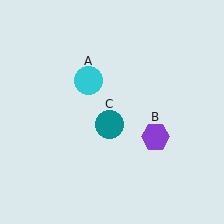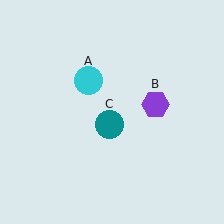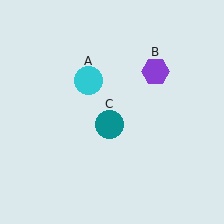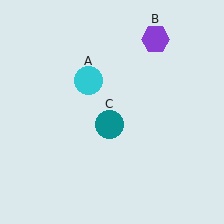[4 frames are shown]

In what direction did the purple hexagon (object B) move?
The purple hexagon (object B) moved up.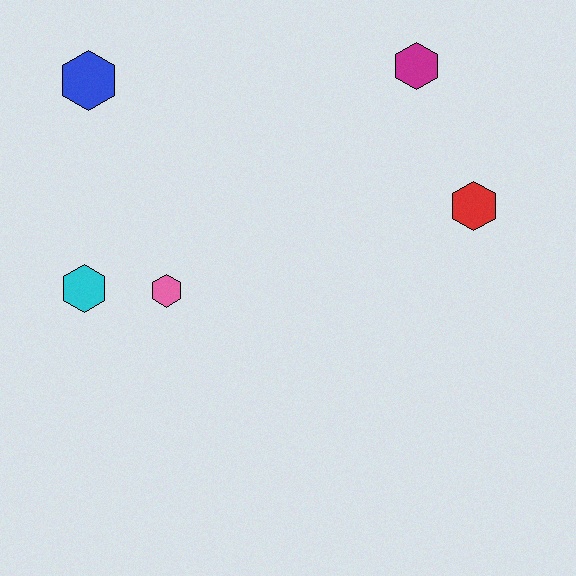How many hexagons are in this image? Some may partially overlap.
There are 5 hexagons.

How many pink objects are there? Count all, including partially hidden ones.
There is 1 pink object.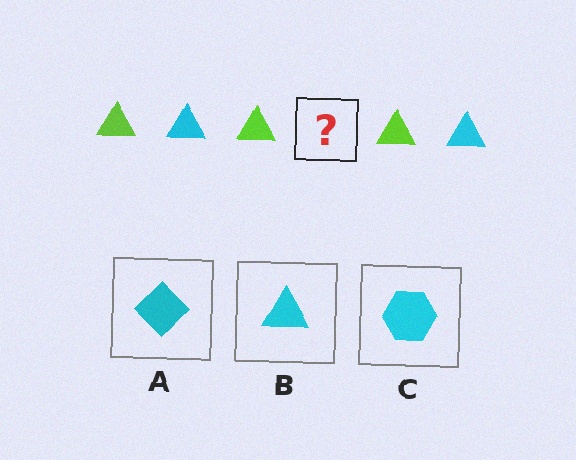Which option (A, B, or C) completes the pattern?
B.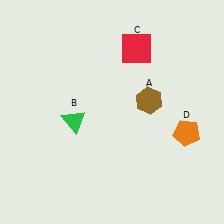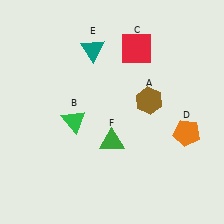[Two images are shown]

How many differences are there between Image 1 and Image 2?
There are 2 differences between the two images.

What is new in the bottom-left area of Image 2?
A green triangle (F) was added in the bottom-left area of Image 2.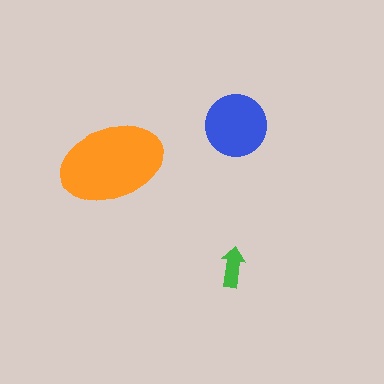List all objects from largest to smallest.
The orange ellipse, the blue circle, the green arrow.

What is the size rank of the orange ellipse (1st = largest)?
1st.